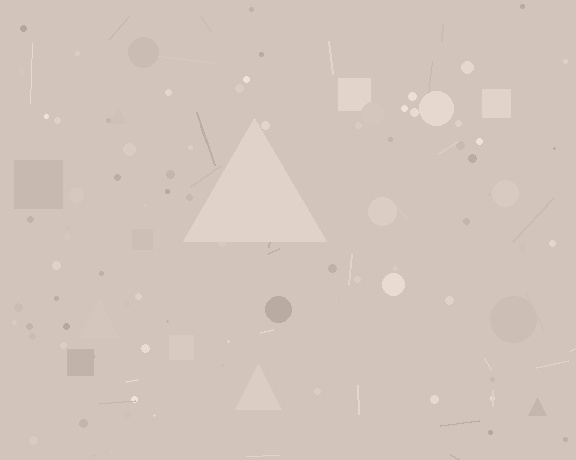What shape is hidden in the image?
A triangle is hidden in the image.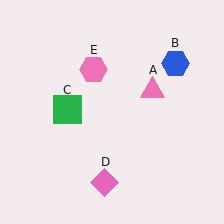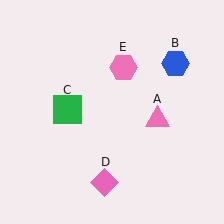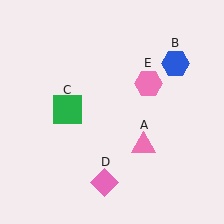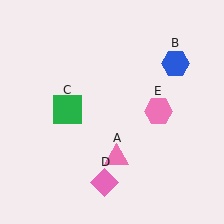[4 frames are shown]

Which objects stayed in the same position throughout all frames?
Blue hexagon (object B) and green square (object C) and pink diamond (object D) remained stationary.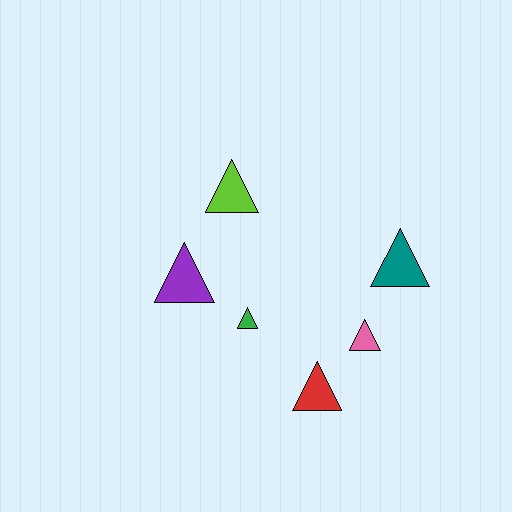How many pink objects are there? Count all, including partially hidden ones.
There is 1 pink object.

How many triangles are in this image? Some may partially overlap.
There are 6 triangles.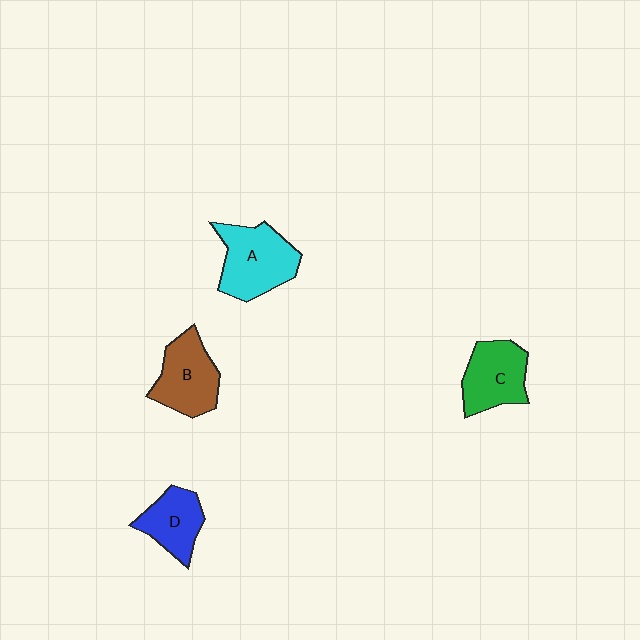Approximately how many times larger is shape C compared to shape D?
Approximately 1.2 times.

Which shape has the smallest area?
Shape D (blue).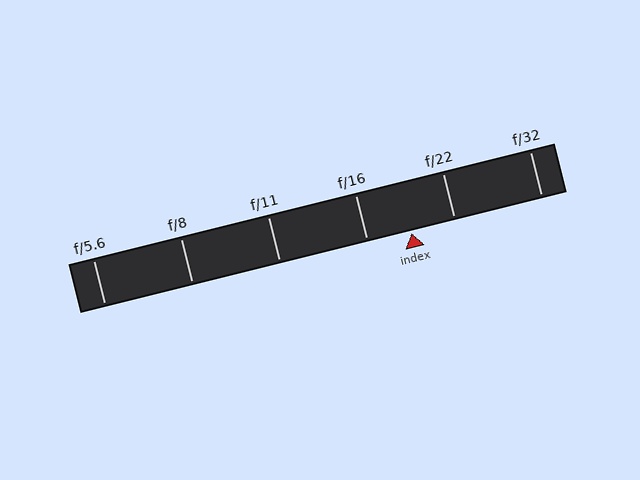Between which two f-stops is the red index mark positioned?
The index mark is between f/16 and f/22.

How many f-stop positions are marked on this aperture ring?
There are 6 f-stop positions marked.